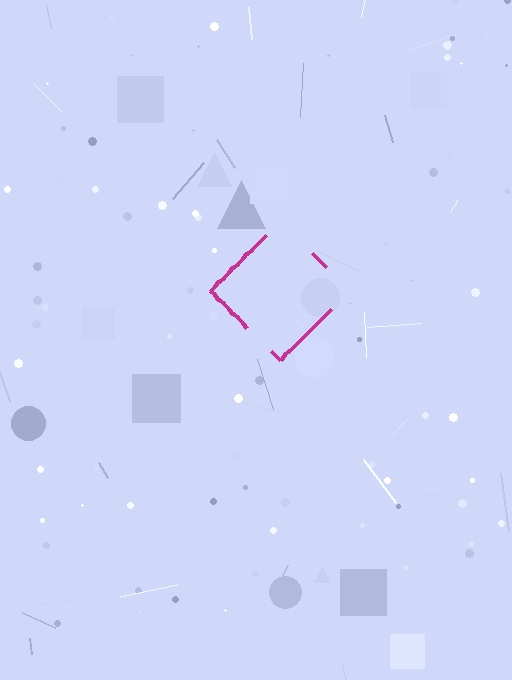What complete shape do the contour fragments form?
The contour fragments form a diamond.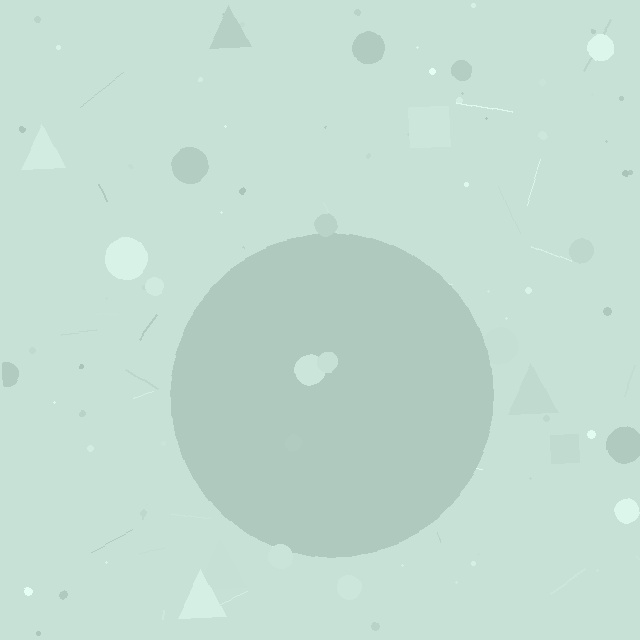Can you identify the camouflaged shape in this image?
The camouflaged shape is a circle.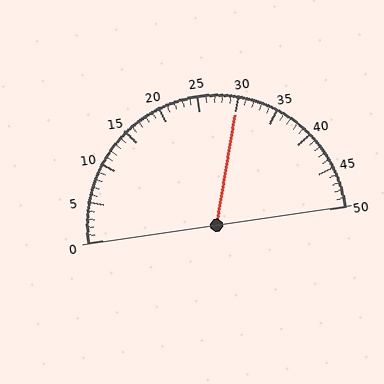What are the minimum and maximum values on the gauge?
The gauge ranges from 0 to 50.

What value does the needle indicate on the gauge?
The needle indicates approximately 30.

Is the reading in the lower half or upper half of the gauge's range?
The reading is in the upper half of the range (0 to 50).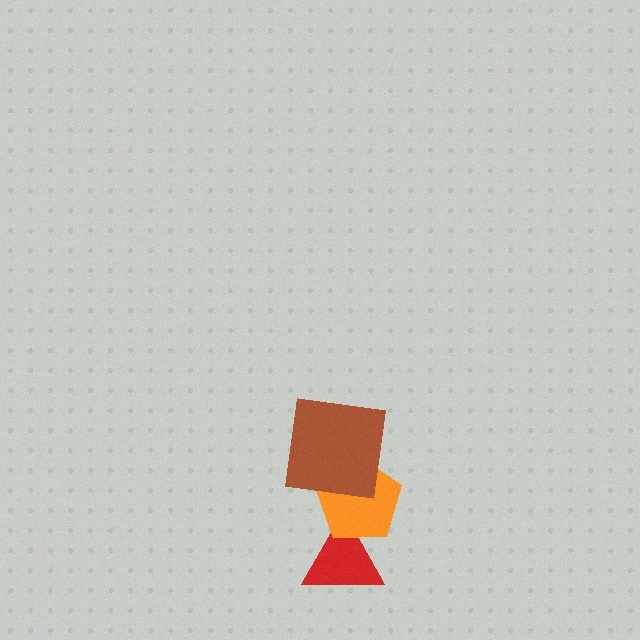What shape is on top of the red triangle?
The orange pentagon is on top of the red triangle.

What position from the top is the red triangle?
The red triangle is 3rd from the top.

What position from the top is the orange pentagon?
The orange pentagon is 2nd from the top.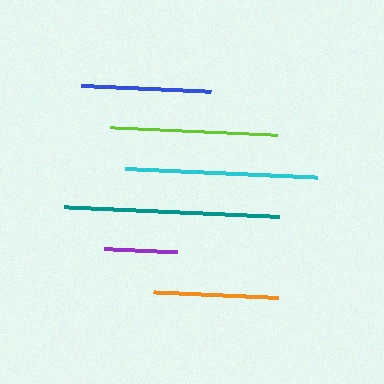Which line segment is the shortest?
The purple line is the shortest at approximately 73 pixels.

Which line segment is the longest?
The teal line is the longest at approximately 216 pixels.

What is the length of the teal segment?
The teal segment is approximately 216 pixels long.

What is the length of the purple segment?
The purple segment is approximately 73 pixels long.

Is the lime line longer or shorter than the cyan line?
The cyan line is longer than the lime line.